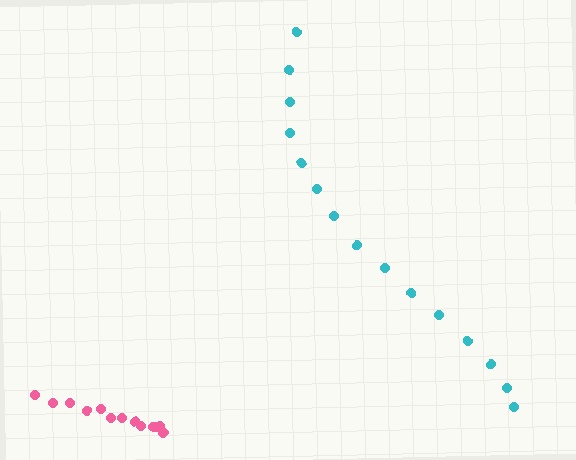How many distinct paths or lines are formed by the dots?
There are 2 distinct paths.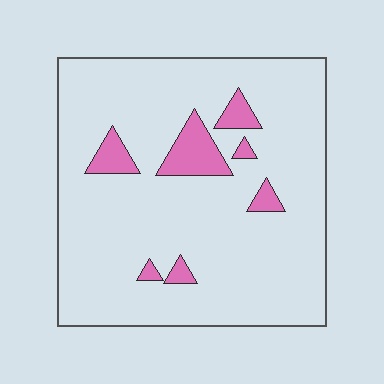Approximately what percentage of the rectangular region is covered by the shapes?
Approximately 10%.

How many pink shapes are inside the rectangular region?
7.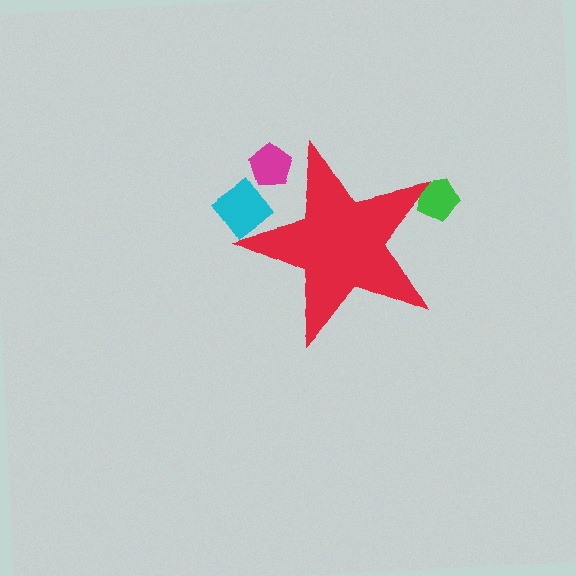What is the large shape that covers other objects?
A red star.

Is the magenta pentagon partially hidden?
Yes, the magenta pentagon is partially hidden behind the red star.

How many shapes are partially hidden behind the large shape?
3 shapes are partially hidden.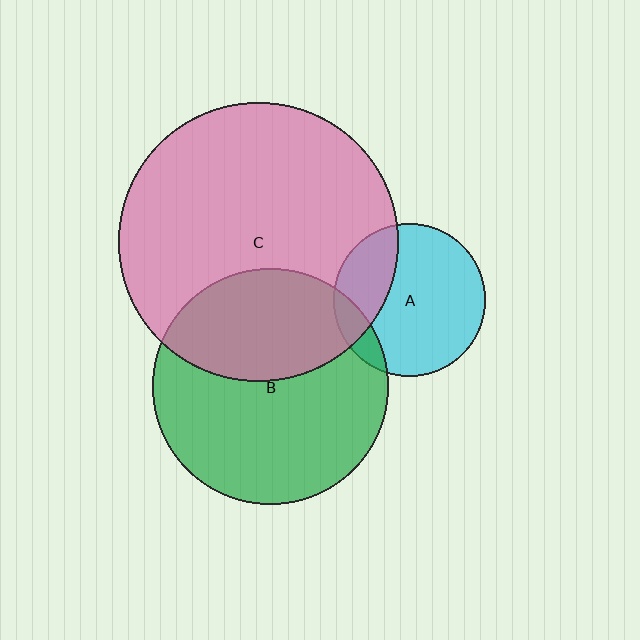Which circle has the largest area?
Circle C (pink).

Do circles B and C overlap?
Yes.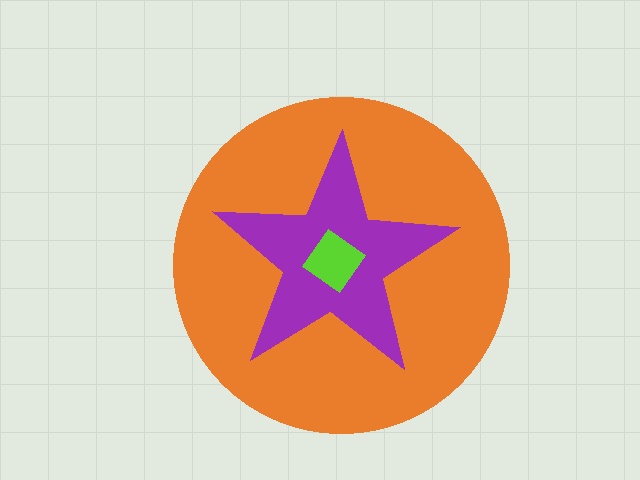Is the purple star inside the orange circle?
Yes.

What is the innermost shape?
The lime diamond.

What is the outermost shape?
The orange circle.